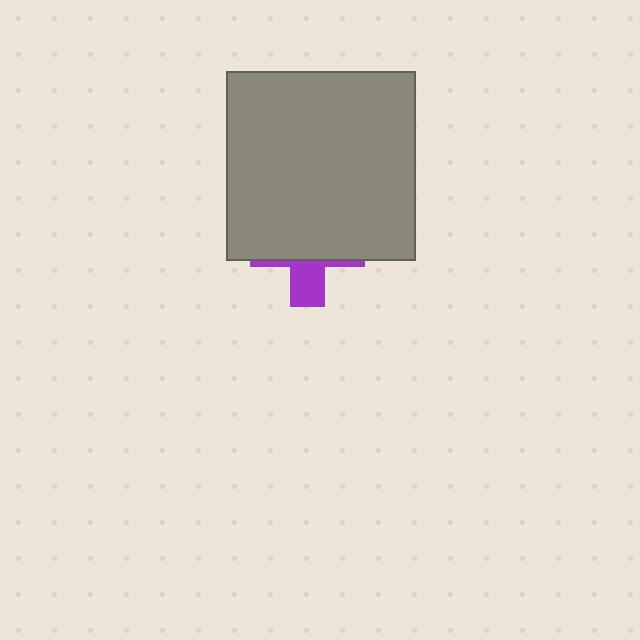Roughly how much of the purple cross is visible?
A small part of it is visible (roughly 30%).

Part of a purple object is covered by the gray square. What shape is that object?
It is a cross.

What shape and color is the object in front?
The object in front is a gray square.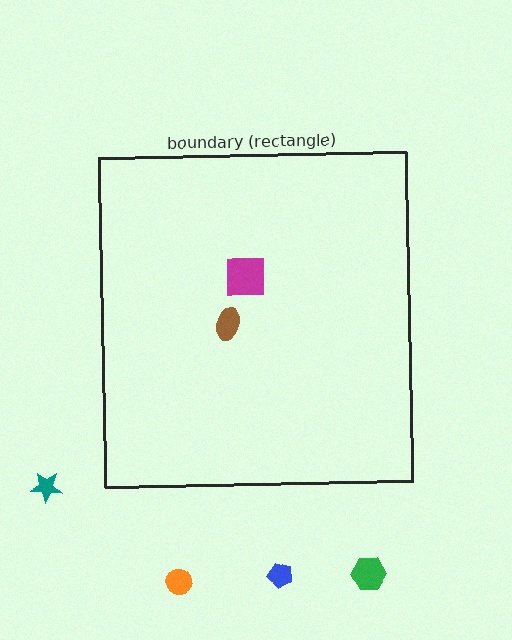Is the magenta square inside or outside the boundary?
Inside.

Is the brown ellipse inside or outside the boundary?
Inside.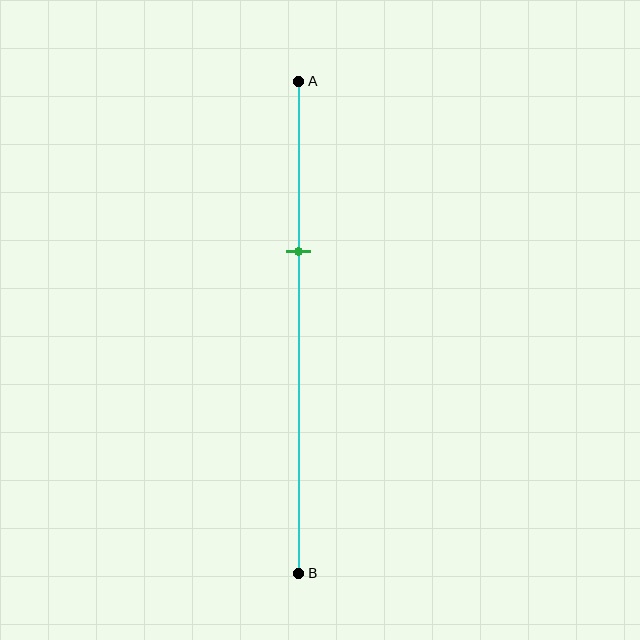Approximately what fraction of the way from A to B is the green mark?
The green mark is approximately 35% of the way from A to B.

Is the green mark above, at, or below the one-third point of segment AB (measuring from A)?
The green mark is approximately at the one-third point of segment AB.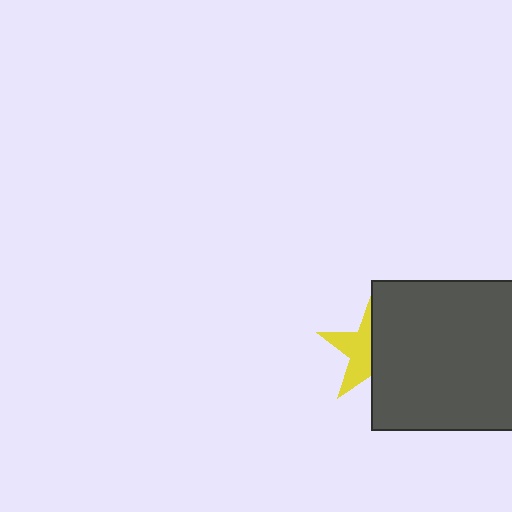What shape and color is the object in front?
The object in front is a dark gray square.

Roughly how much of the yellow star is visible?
About half of it is visible (roughly 48%).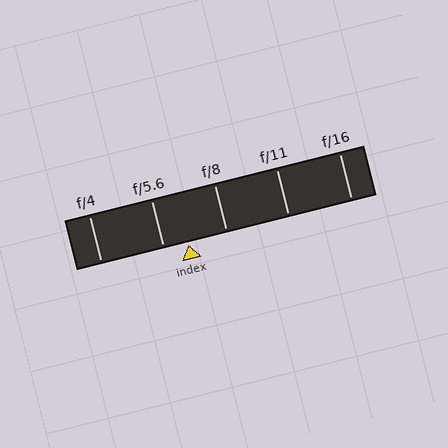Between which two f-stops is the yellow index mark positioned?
The index mark is between f/5.6 and f/8.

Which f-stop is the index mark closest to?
The index mark is closest to f/5.6.